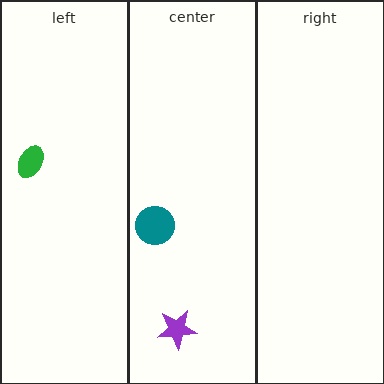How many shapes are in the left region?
1.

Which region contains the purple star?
The center region.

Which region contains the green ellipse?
The left region.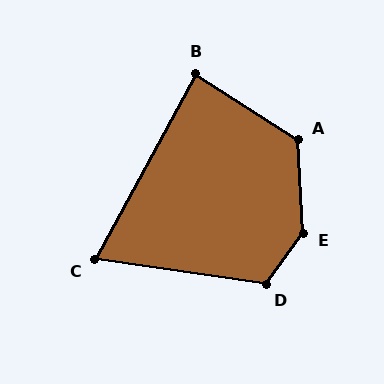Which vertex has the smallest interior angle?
C, at approximately 70 degrees.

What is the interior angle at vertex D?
Approximately 118 degrees (obtuse).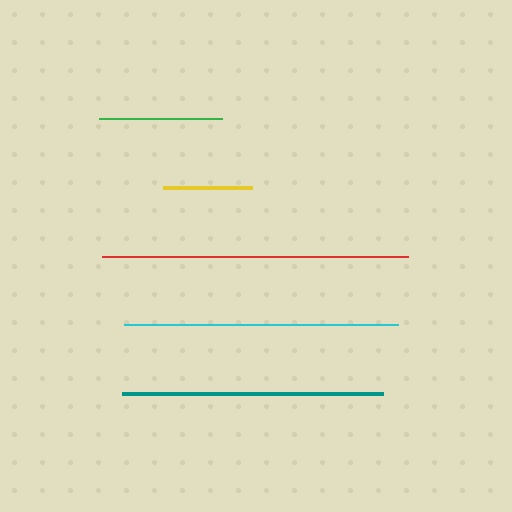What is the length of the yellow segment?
The yellow segment is approximately 90 pixels long.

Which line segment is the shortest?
The yellow line is the shortest at approximately 90 pixels.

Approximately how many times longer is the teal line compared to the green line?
The teal line is approximately 2.1 times the length of the green line.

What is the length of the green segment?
The green segment is approximately 123 pixels long.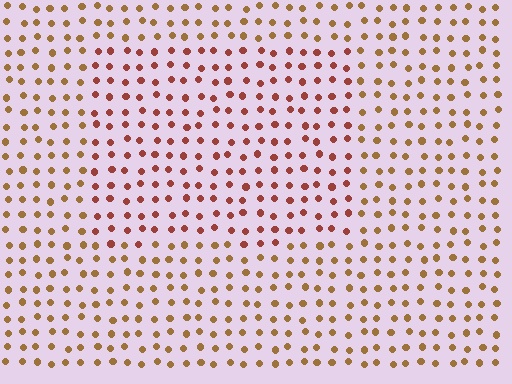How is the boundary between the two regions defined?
The boundary is defined purely by a slight shift in hue (about 32 degrees). Spacing, size, and orientation are identical on both sides.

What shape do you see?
I see a rectangle.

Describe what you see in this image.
The image is filled with small brown elements in a uniform arrangement. A rectangle-shaped region is visible where the elements are tinted to a slightly different hue, forming a subtle color boundary.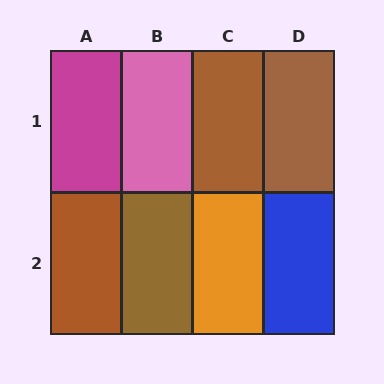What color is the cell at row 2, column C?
Orange.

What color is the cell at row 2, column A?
Brown.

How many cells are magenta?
1 cell is magenta.